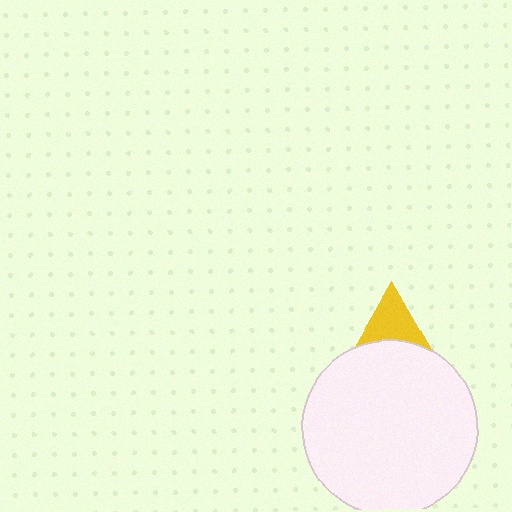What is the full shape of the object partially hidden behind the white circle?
The partially hidden object is a yellow triangle.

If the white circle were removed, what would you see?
You would see the complete yellow triangle.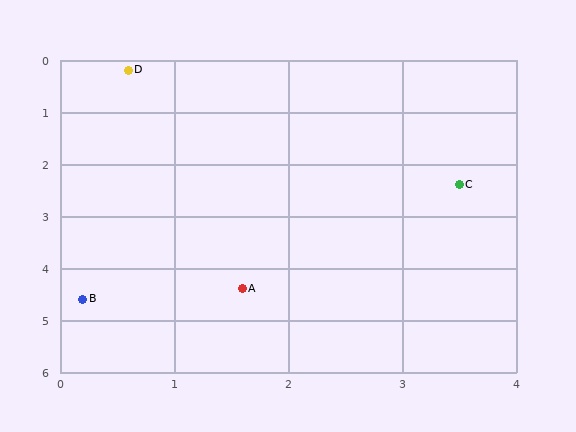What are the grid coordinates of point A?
Point A is at approximately (1.6, 4.4).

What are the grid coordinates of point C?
Point C is at approximately (3.5, 2.4).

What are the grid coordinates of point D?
Point D is at approximately (0.6, 0.2).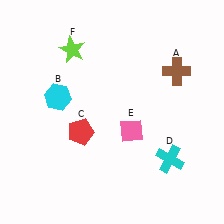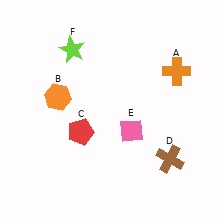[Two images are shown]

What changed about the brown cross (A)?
In Image 1, A is brown. In Image 2, it changed to orange.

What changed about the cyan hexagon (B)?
In Image 1, B is cyan. In Image 2, it changed to orange.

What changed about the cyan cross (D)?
In Image 1, D is cyan. In Image 2, it changed to brown.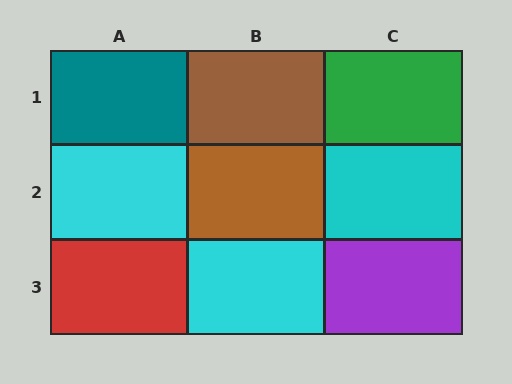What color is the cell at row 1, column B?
Brown.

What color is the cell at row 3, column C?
Purple.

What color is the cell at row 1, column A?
Teal.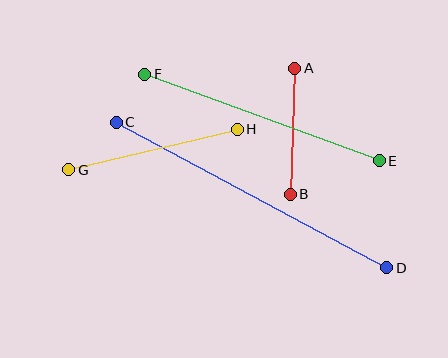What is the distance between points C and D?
The distance is approximately 307 pixels.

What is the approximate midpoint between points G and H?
The midpoint is at approximately (153, 150) pixels.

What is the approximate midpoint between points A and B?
The midpoint is at approximately (293, 131) pixels.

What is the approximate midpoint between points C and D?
The midpoint is at approximately (251, 195) pixels.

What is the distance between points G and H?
The distance is approximately 173 pixels.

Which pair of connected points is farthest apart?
Points C and D are farthest apart.